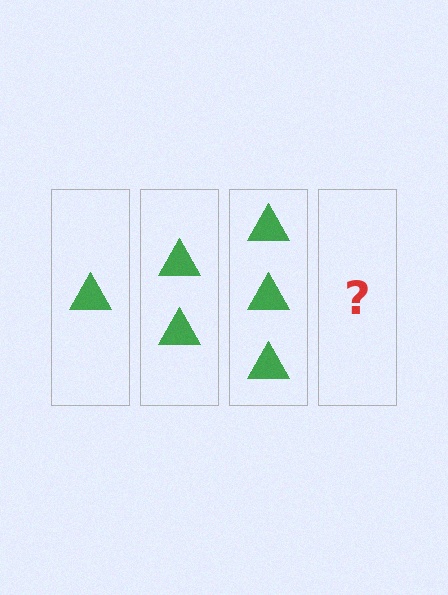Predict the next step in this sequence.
The next step is 4 triangles.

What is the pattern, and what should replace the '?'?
The pattern is that each step adds one more triangle. The '?' should be 4 triangles.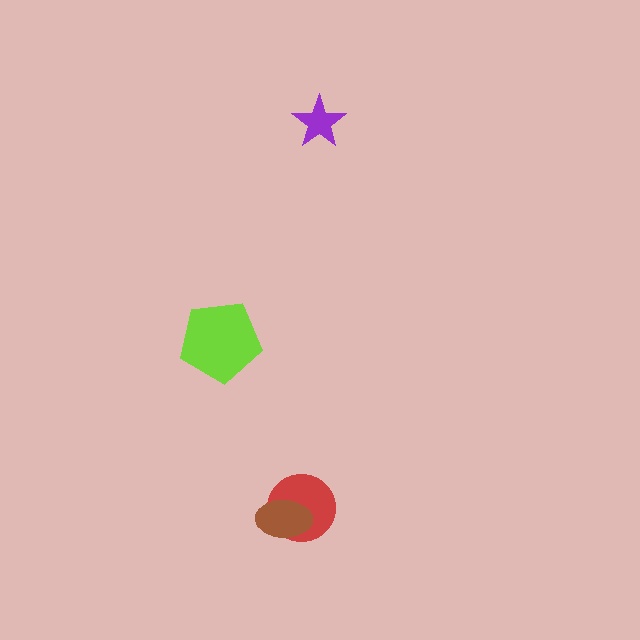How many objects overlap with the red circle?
1 object overlaps with the red circle.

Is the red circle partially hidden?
Yes, it is partially covered by another shape.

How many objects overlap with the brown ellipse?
1 object overlaps with the brown ellipse.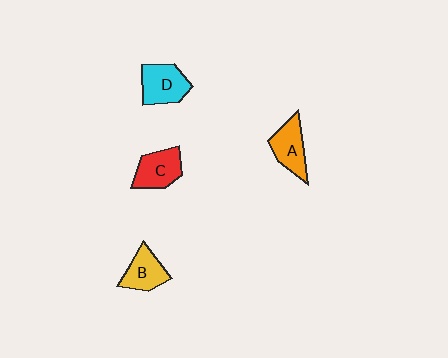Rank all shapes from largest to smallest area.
From largest to smallest: D (cyan), C (red), A (orange), B (yellow).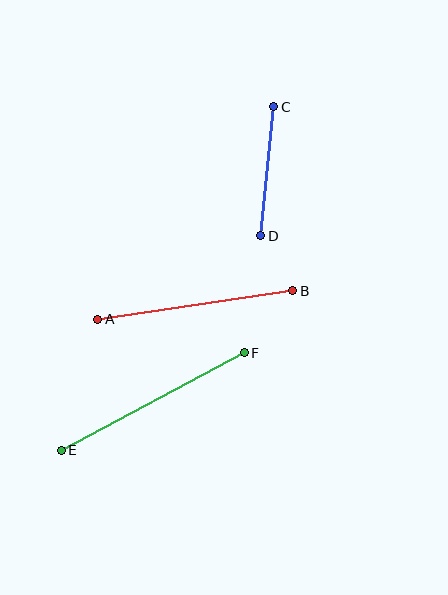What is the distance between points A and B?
The distance is approximately 197 pixels.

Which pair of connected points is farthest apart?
Points E and F are farthest apart.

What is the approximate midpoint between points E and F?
The midpoint is at approximately (153, 401) pixels.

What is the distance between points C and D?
The distance is approximately 130 pixels.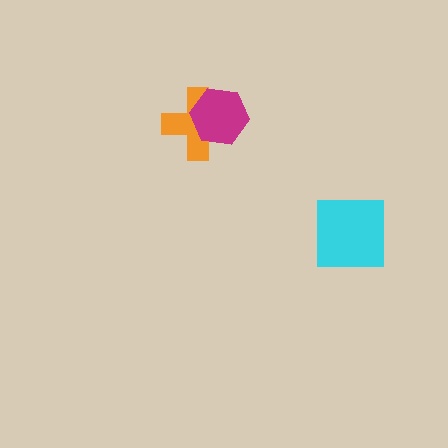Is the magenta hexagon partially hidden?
No, no other shape covers it.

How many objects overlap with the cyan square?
0 objects overlap with the cyan square.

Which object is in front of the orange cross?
The magenta hexagon is in front of the orange cross.